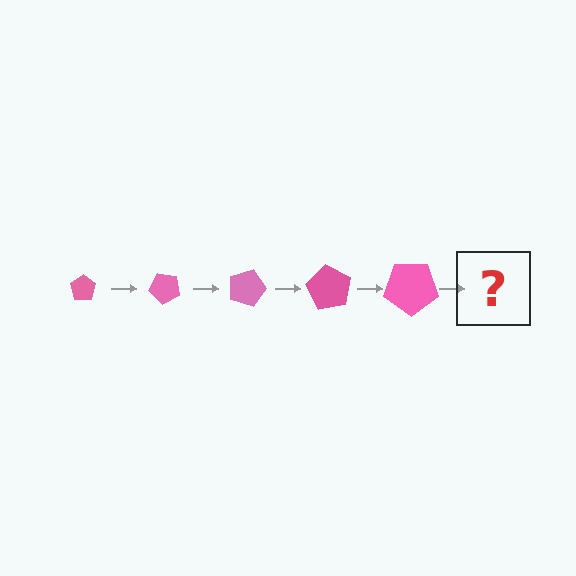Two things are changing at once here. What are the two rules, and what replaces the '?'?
The two rules are that the pentagon grows larger each step and it rotates 45 degrees each step. The '?' should be a pentagon, larger than the previous one and rotated 225 degrees from the start.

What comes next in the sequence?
The next element should be a pentagon, larger than the previous one and rotated 225 degrees from the start.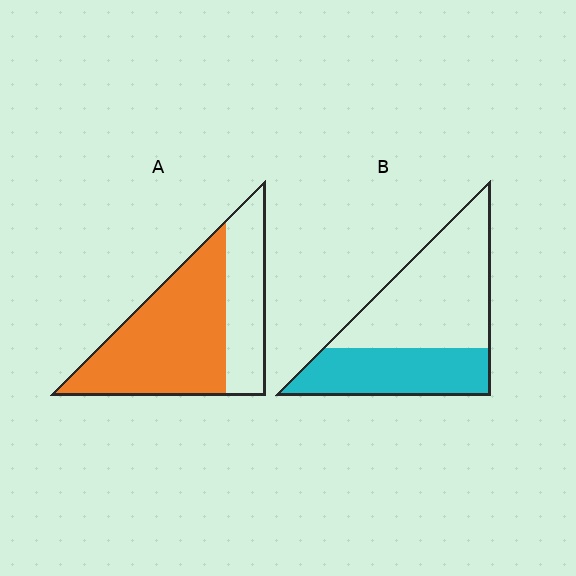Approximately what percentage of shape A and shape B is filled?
A is approximately 65% and B is approximately 40%.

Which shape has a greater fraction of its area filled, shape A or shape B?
Shape A.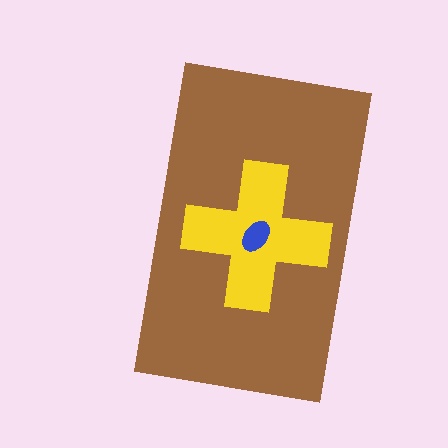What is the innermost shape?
The blue ellipse.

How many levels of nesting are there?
3.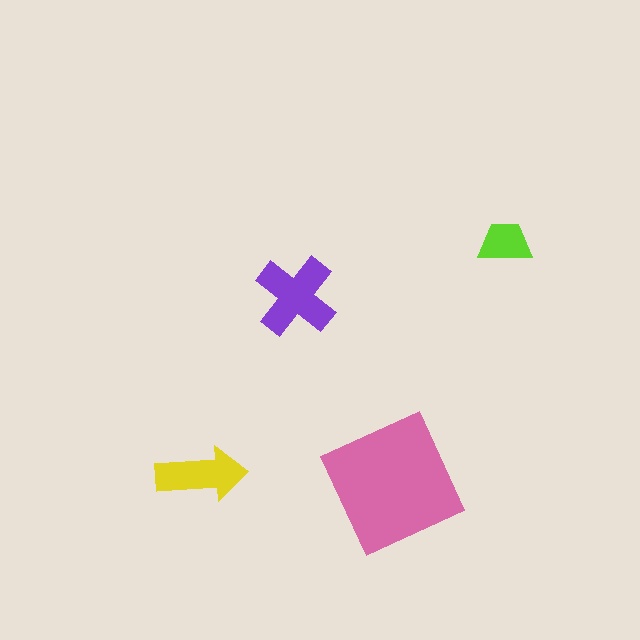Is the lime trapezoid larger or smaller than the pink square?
Smaller.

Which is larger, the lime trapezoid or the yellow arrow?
The yellow arrow.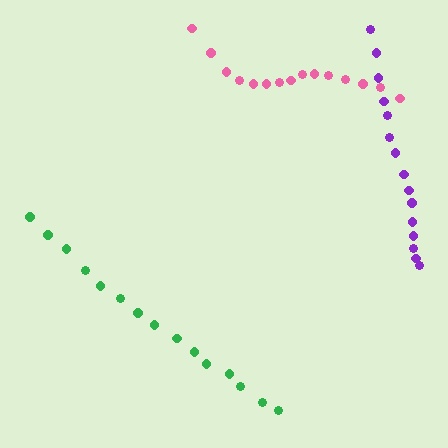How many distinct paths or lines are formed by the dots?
There are 3 distinct paths.